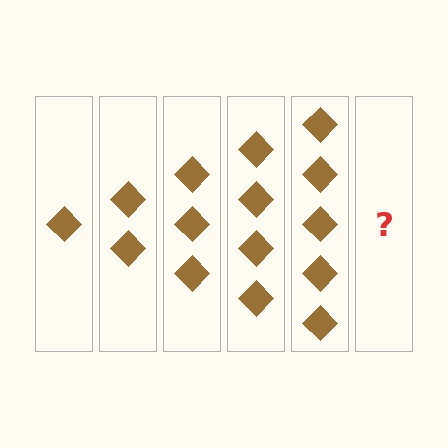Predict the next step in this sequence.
The next step is 6 diamonds.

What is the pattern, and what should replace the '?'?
The pattern is that each step adds one more diamond. The '?' should be 6 diamonds.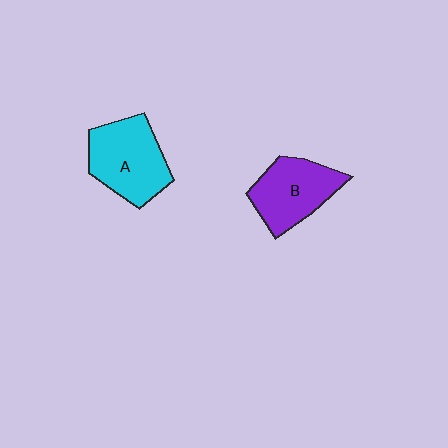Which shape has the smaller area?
Shape B (purple).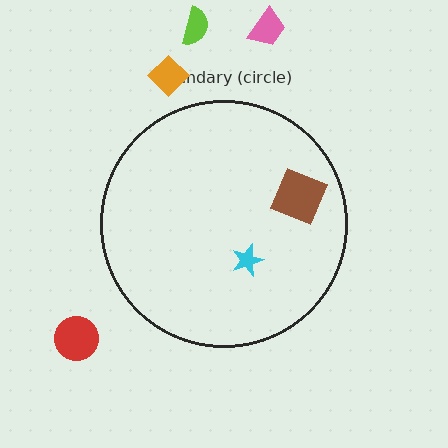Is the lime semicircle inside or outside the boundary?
Outside.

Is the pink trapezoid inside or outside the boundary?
Outside.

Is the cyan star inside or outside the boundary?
Inside.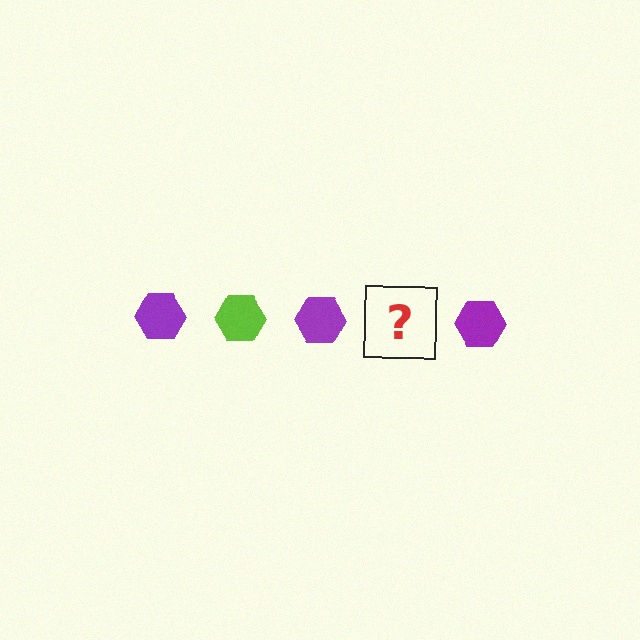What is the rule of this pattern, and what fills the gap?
The rule is that the pattern cycles through purple, lime hexagons. The gap should be filled with a lime hexagon.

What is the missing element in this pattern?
The missing element is a lime hexagon.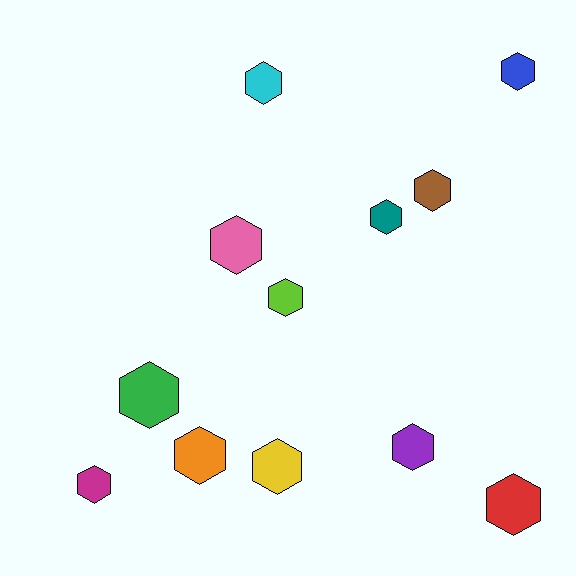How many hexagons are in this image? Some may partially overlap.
There are 12 hexagons.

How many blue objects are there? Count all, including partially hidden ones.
There is 1 blue object.